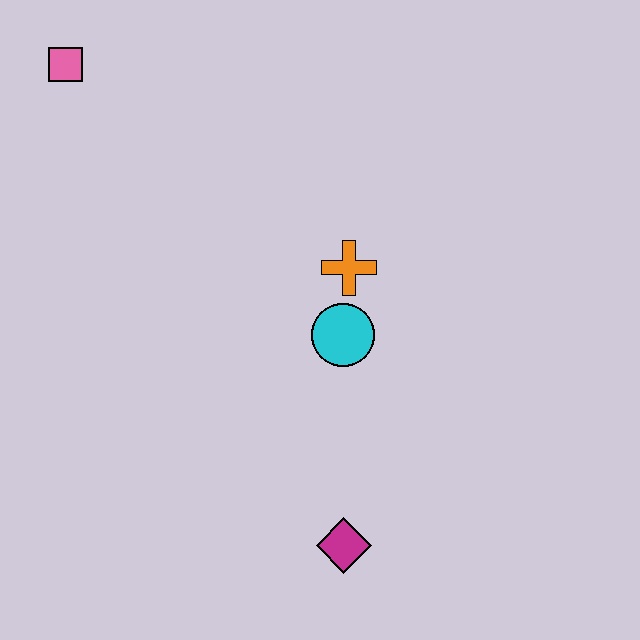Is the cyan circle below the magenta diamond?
No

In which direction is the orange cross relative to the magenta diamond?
The orange cross is above the magenta diamond.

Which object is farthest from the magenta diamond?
The pink square is farthest from the magenta diamond.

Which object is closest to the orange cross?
The cyan circle is closest to the orange cross.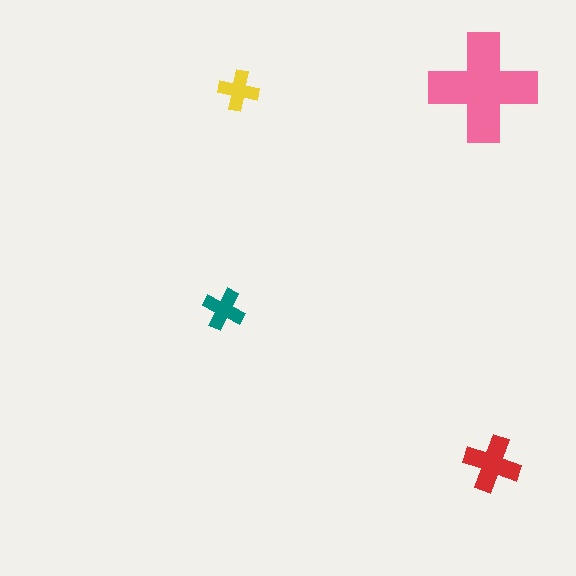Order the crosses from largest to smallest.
the pink one, the red one, the teal one, the yellow one.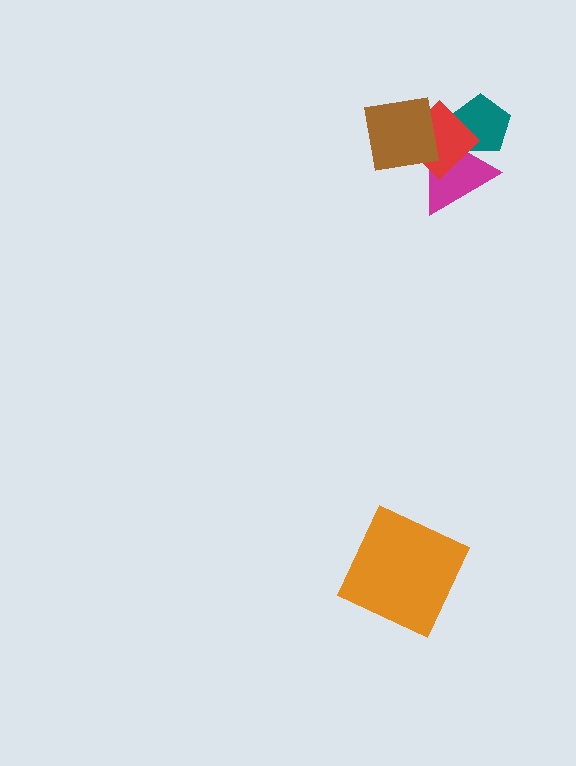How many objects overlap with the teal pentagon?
2 objects overlap with the teal pentagon.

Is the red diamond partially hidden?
Yes, it is partially covered by another shape.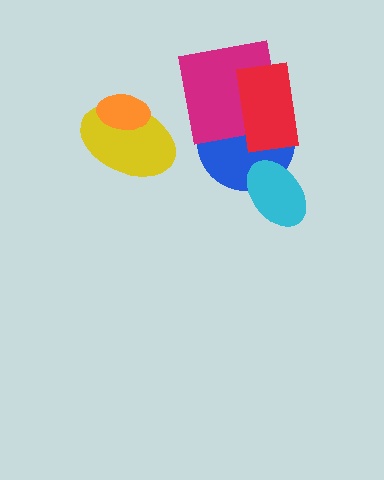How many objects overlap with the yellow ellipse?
1 object overlaps with the yellow ellipse.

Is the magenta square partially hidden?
Yes, it is partially covered by another shape.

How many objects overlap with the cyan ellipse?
1 object overlaps with the cyan ellipse.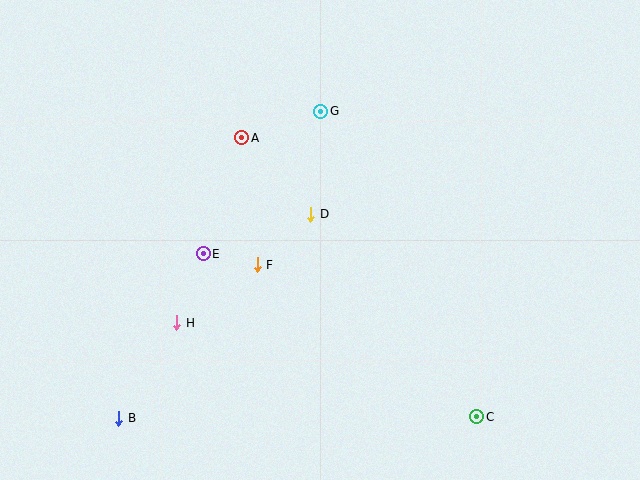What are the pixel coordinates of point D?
Point D is at (311, 214).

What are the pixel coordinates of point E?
Point E is at (203, 254).